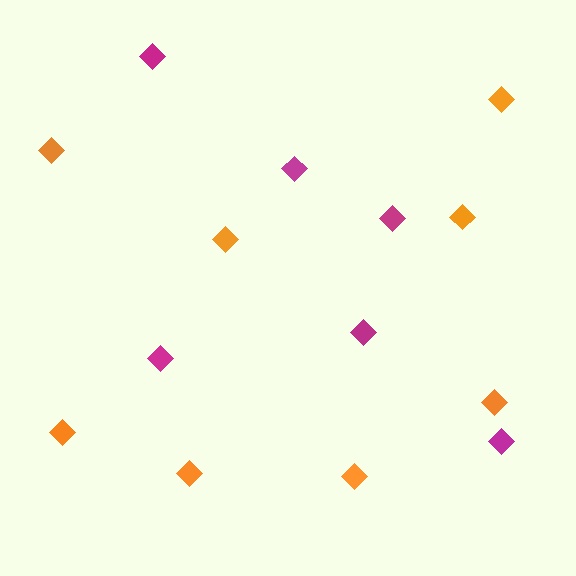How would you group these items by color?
There are 2 groups: one group of magenta diamonds (6) and one group of orange diamonds (8).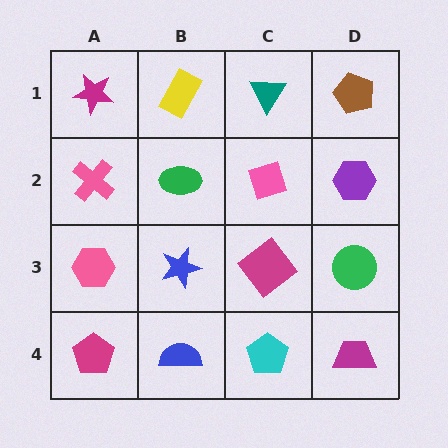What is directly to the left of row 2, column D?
A pink diamond.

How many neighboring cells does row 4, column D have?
2.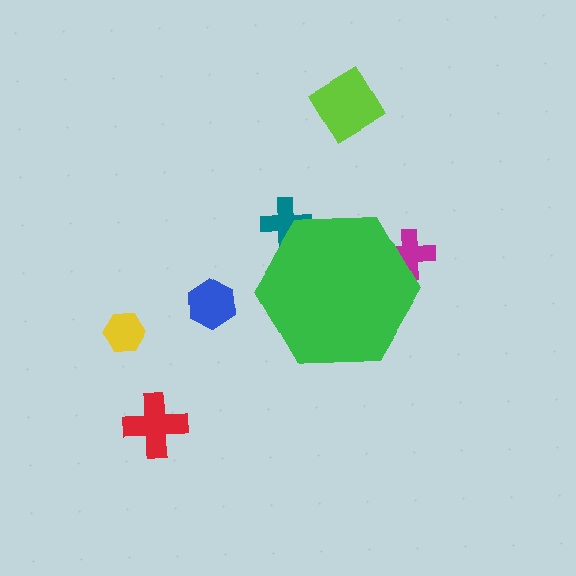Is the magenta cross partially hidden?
Yes, the magenta cross is partially hidden behind the green hexagon.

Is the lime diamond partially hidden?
No, the lime diamond is fully visible.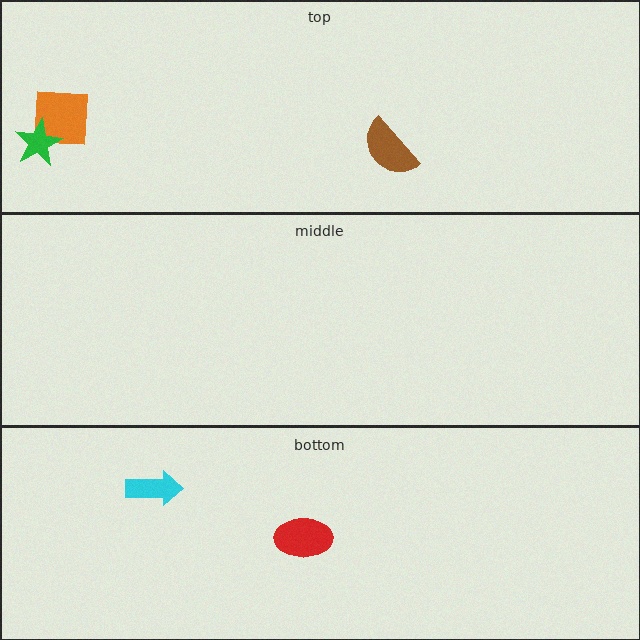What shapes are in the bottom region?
The red ellipse, the cyan arrow.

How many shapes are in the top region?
3.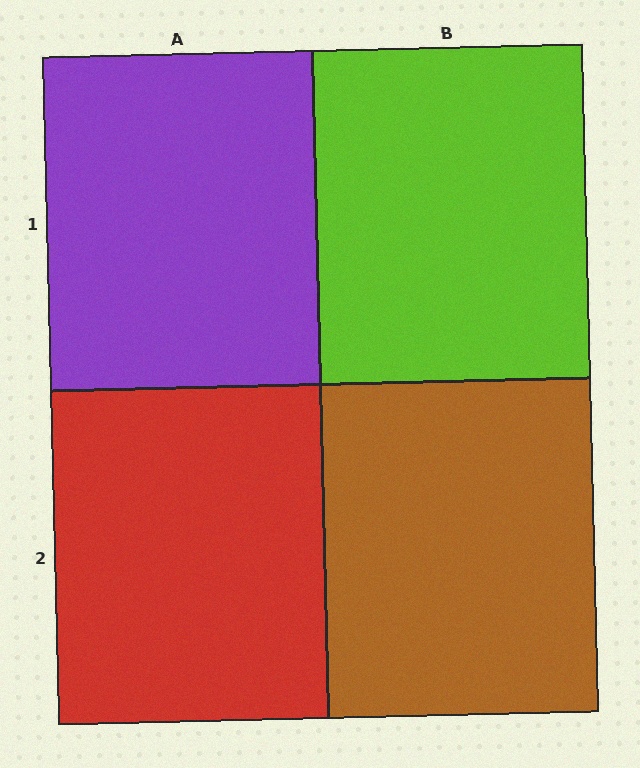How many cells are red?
1 cell is red.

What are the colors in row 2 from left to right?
Red, brown.